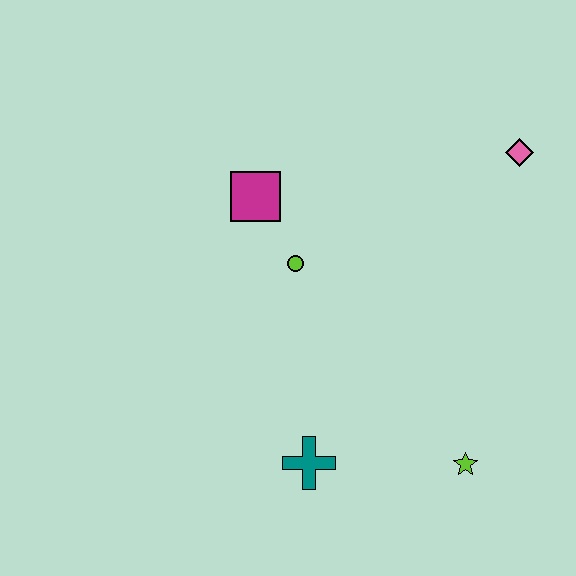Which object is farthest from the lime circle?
The lime star is farthest from the lime circle.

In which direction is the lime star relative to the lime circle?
The lime star is below the lime circle.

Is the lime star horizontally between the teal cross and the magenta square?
No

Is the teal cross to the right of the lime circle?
Yes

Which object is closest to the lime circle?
The magenta square is closest to the lime circle.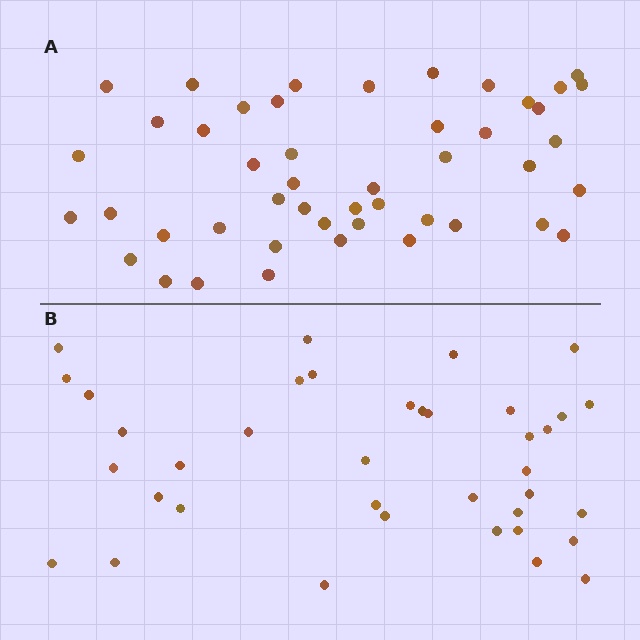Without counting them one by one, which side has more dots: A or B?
Region A (the top region) has more dots.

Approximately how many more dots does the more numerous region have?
Region A has roughly 8 or so more dots than region B.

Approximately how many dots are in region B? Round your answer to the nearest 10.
About 40 dots. (The exact count is 38, which rounds to 40.)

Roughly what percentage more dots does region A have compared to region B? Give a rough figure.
About 25% more.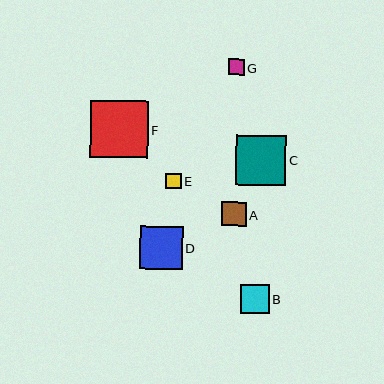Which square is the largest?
Square F is the largest with a size of approximately 58 pixels.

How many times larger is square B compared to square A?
Square B is approximately 1.2 times the size of square A.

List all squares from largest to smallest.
From largest to smallest: F, C, D, B, A, G, E.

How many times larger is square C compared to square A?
Square C is approximately 2.0 times the size of square A.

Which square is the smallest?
Square E is the smallest with a size of approximately 15 pixels.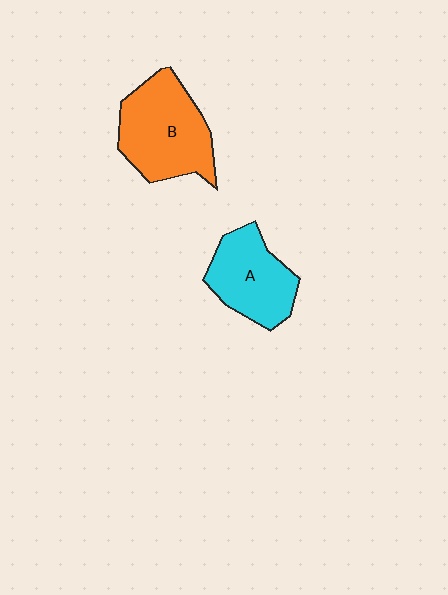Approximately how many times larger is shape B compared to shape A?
Approximately 1.3 times.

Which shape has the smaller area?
Shape A (cyan).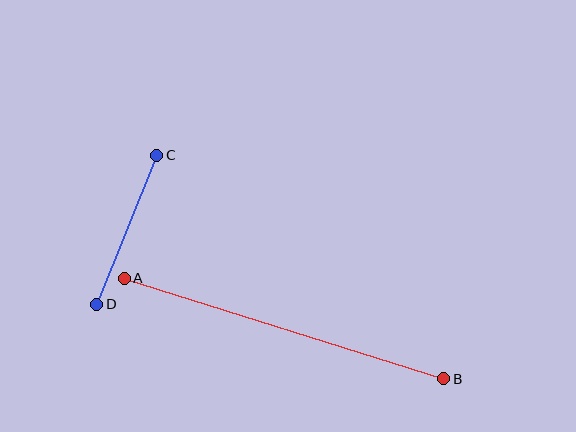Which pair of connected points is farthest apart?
Points A and B are farthest apart.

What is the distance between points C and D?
The distance is approximately 161 pixels.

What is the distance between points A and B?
The distance is approximately 335 pixels.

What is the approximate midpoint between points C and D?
The midpoint is at approximately (127, 230) pixels.